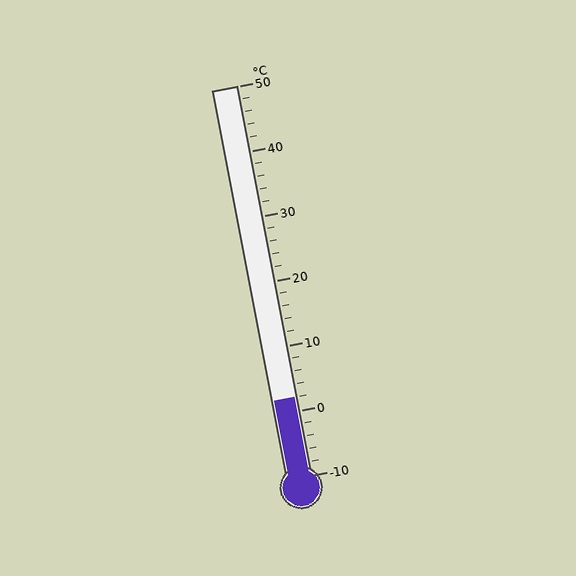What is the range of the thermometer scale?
The thermometer scale ranges from -10°C to 50°C.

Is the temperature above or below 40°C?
The temperature is below 40°C.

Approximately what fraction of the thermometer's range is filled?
The thermometer is filled to approximately 20% of its range.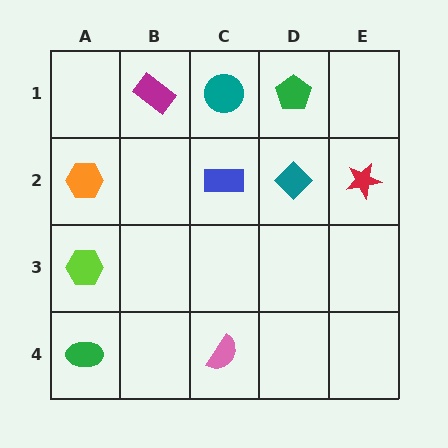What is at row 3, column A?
A lime hexagon.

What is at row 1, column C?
A teal circle.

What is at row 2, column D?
A teal diamond.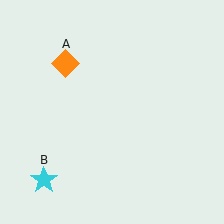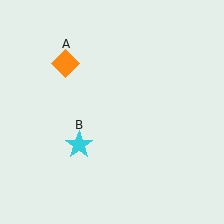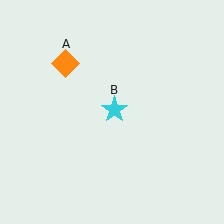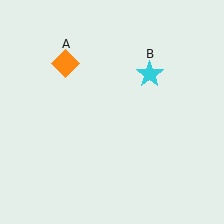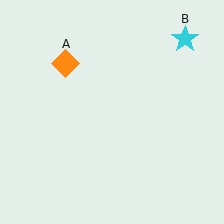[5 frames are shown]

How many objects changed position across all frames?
1 object changed position: cyan star (object B).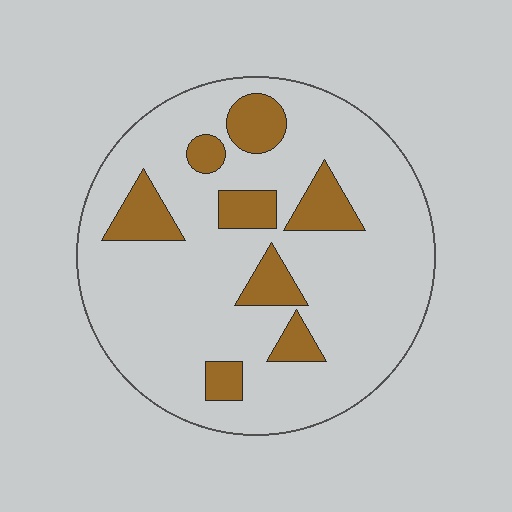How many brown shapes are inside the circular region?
8.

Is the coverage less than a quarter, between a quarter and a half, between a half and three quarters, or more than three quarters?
Less than a quarter.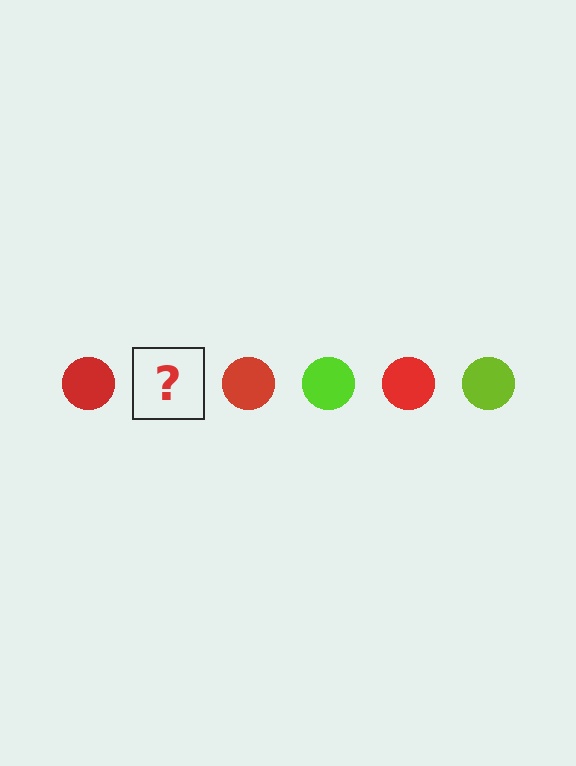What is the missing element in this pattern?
The missing element is a lime circle.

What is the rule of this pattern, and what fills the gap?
The rule is that the pattern cycles through red, lime circles. The gap should be filled with a lime circle.